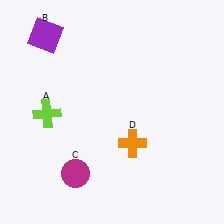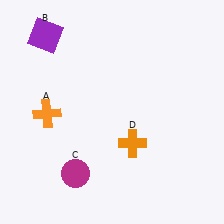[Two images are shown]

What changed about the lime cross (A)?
In Image 1, A is lime. In Image 2, it changed to orange.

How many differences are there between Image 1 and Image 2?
There is 1 difference between the two images.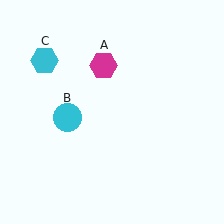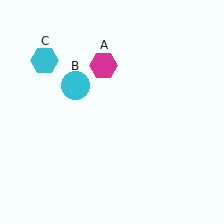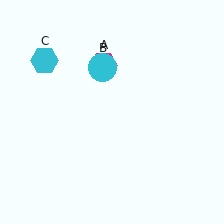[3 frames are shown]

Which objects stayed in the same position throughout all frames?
Magenta hexagon (object A) and cyan hexagon (object C) remained stationary.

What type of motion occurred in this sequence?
The cyan circle (object B) rotated clockwise around the center of the scene.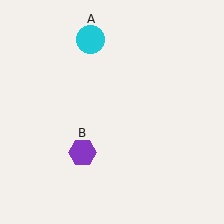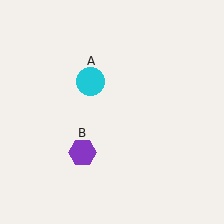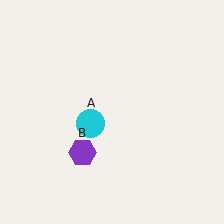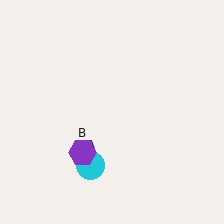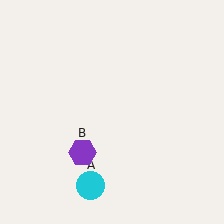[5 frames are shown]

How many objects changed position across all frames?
1 object changed position: cyan circle (object A).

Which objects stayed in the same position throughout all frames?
Purple hexagon (object B) remained stationary.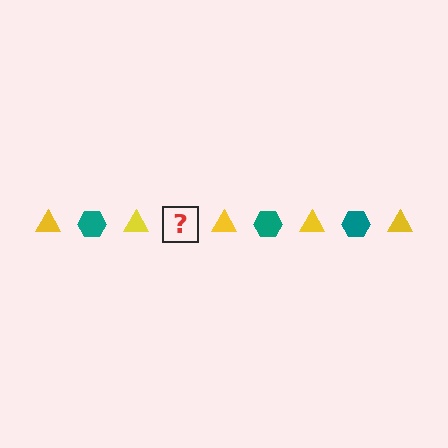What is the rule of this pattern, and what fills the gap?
The rule is that the pattern alternates between yellow triangle and teal hexagon. The gap should be filled with a teal hexagon.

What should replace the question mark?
The question mark should be replaced with a teal hexagon.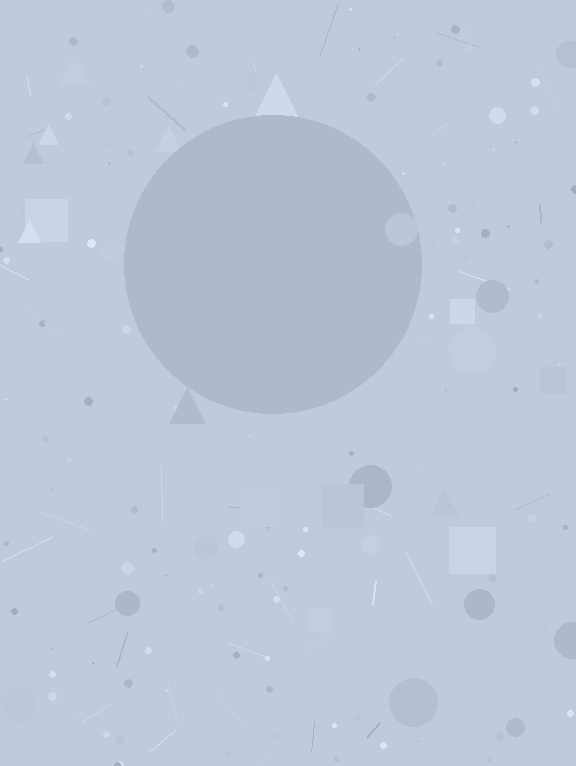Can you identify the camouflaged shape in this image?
The camouflaged shape is a circle.